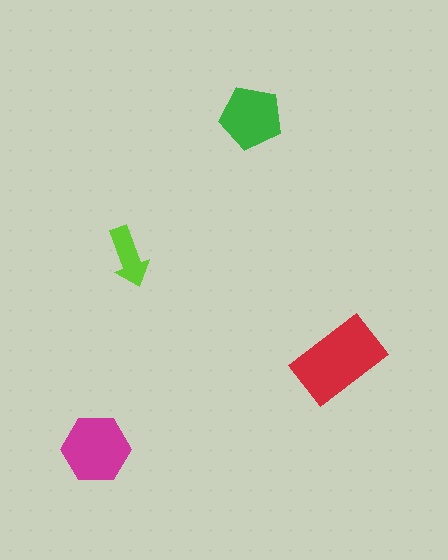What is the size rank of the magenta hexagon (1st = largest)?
2nd.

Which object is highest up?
The green pentagon is topmost.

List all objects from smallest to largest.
The lime arrow, the green pentagon, the magenta hexagon, the red rectangle.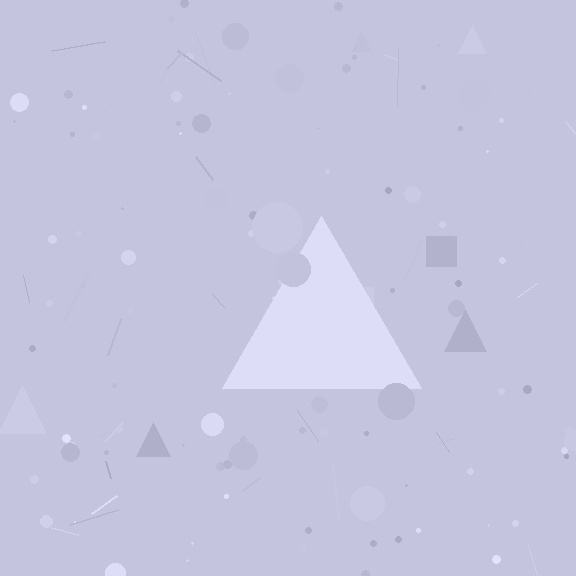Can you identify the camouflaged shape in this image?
The camouflaged shape is a triangle.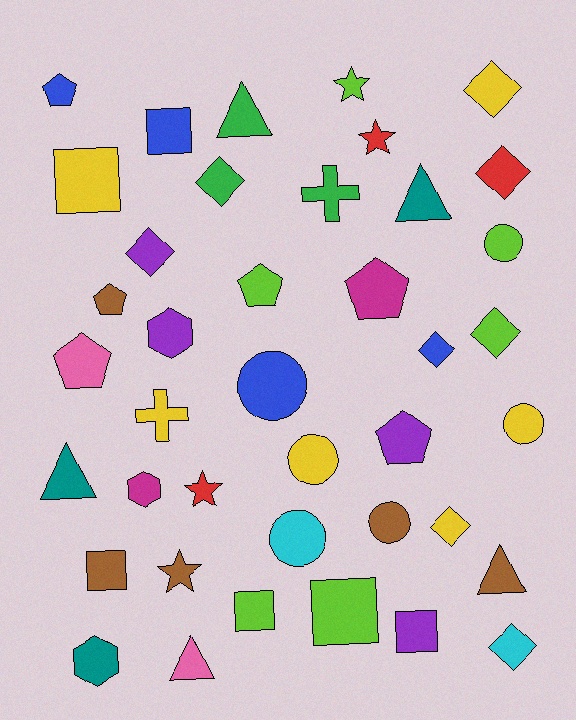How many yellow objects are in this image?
There are 6 yellow objects.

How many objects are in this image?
There are 40 objects.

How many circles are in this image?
There are 6 circles.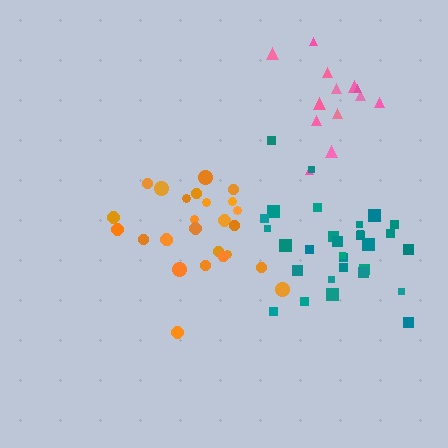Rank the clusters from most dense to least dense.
orange, teal, pink.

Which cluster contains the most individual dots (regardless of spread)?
Teal (30).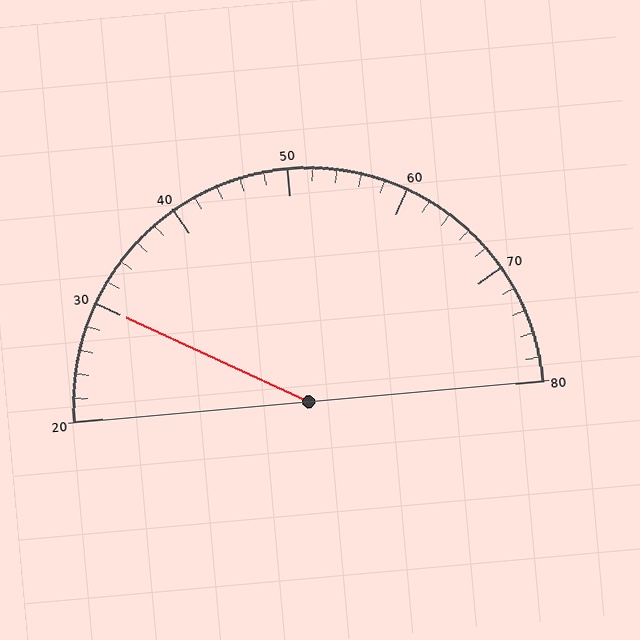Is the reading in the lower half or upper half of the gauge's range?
The reading is in the lower half of the range (20 to 80).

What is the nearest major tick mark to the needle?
The nearest major tick mark is 30.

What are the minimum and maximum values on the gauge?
The gauge ranges from 20 to 80.